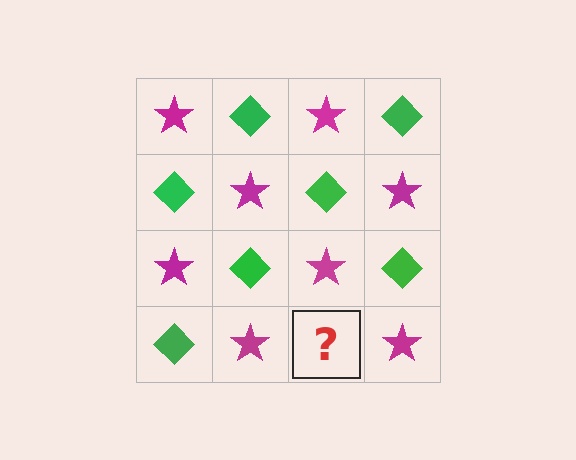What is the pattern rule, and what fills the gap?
The rule is that it alternates magenta star and green diamond in a checkerboard pattern. The gap should be filled with a green diamond.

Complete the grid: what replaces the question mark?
The question mark should be replaced with a green diamond.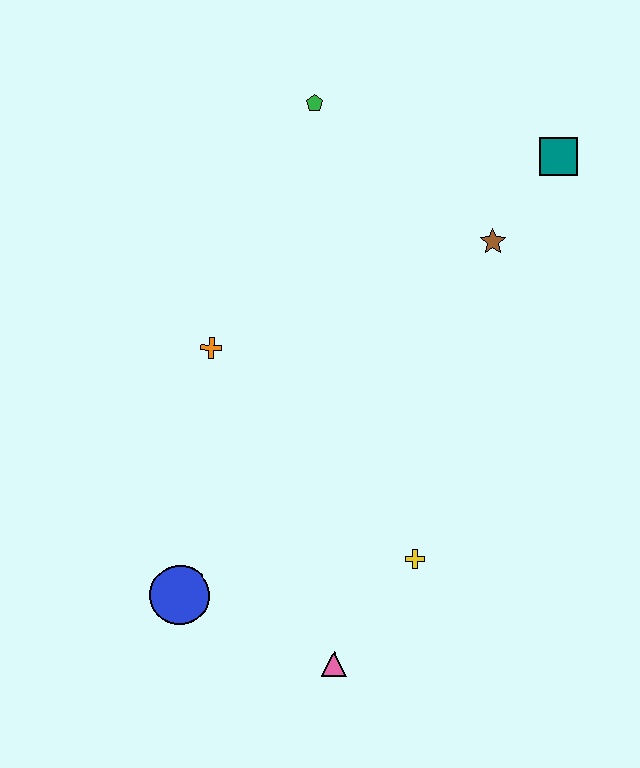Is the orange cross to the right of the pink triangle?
No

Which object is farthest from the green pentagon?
The pink triangle is farthest from the green pentagon.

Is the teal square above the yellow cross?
Yes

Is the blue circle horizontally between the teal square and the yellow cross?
No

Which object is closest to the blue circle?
The pink triangle is closest to the blue circle.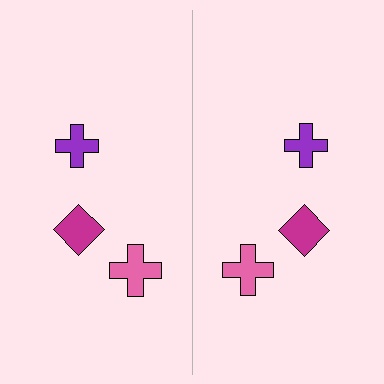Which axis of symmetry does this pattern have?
The pattern has a vertical axis of symmetry running through the center of the image.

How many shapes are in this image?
There are 6 shapes in this image.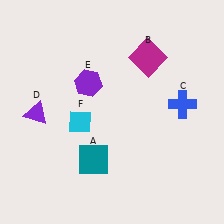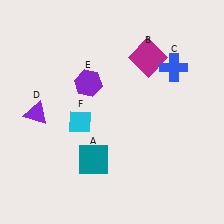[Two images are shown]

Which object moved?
The blue cross (C) moved up.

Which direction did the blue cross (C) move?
The blue cross (C) moved up.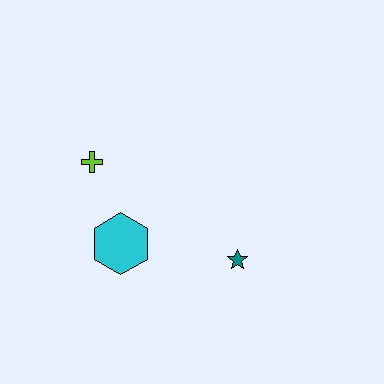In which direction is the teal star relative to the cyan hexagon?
The teal star is to the right of the cyan hexagon.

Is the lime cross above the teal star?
Yes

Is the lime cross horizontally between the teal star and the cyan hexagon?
No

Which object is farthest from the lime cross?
The teal star is farthest from the lime cross.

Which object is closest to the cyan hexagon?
The lime cross is closest to the cyan hexagon.